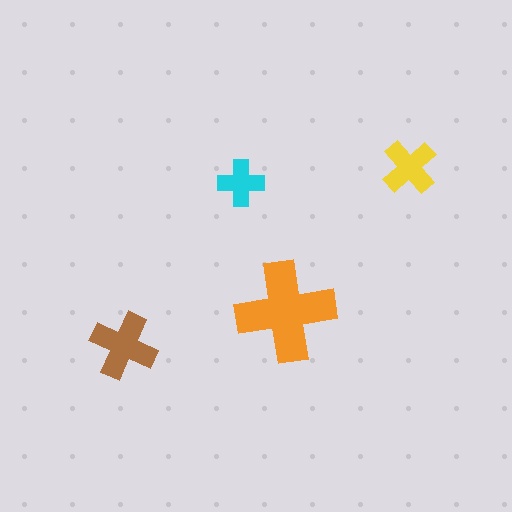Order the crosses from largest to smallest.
the orange one, the brown one, the yellow one, the cyan one.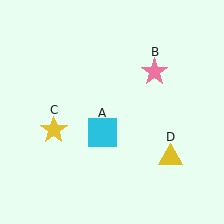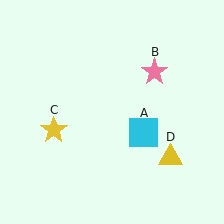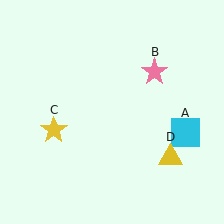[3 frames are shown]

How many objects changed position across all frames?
1 object changed position: cyan square (object A).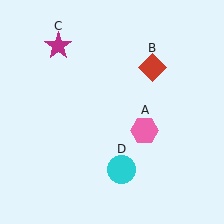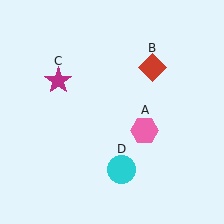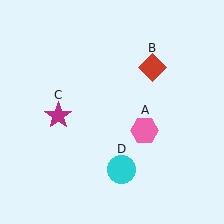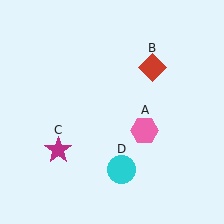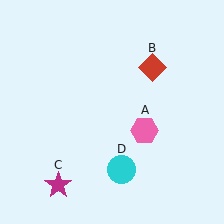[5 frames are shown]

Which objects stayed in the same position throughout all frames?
Pink hexagon (object A) and red diamond (object B) and cyan circle (object D) remained stationary.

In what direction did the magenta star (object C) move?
The magenta star (object C) moved down.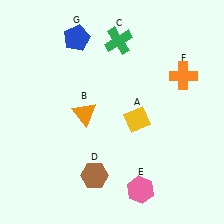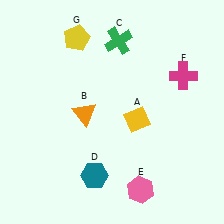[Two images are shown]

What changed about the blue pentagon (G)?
In Image 1, G is blue. In Image 2, it changed to yellow.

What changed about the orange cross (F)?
In Image 1, F is orange. In Image 2, it changed to magenta.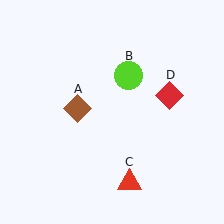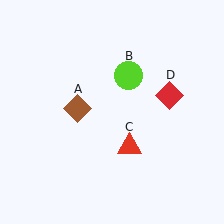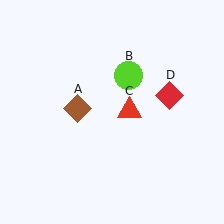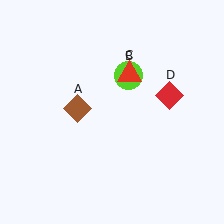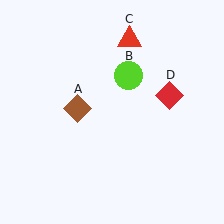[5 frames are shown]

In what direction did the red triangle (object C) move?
The red triangle (object C) moved up.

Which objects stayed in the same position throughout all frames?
Brown diamond (object A) and lime circle (object B) and red diamond (object D) remained stationary.